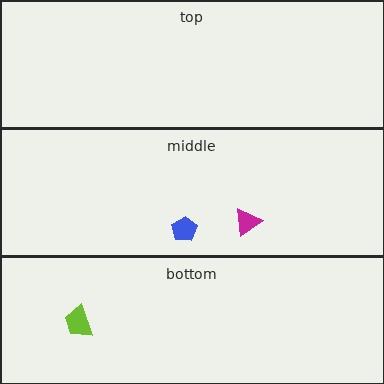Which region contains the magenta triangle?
The middle region.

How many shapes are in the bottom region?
1.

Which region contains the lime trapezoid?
The bottom region.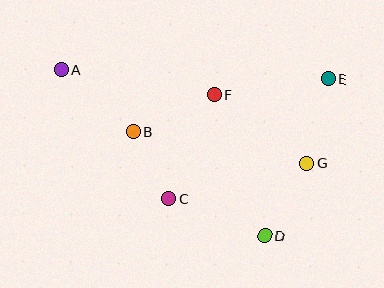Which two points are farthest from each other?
Points A and E are farthest from each other.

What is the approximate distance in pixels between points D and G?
The distance between D and G is approximately 84 pixels.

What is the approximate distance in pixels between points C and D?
The distance between C and D is approximately 103 pixels.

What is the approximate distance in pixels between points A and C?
The distance between A and C is approximately 168 pixels.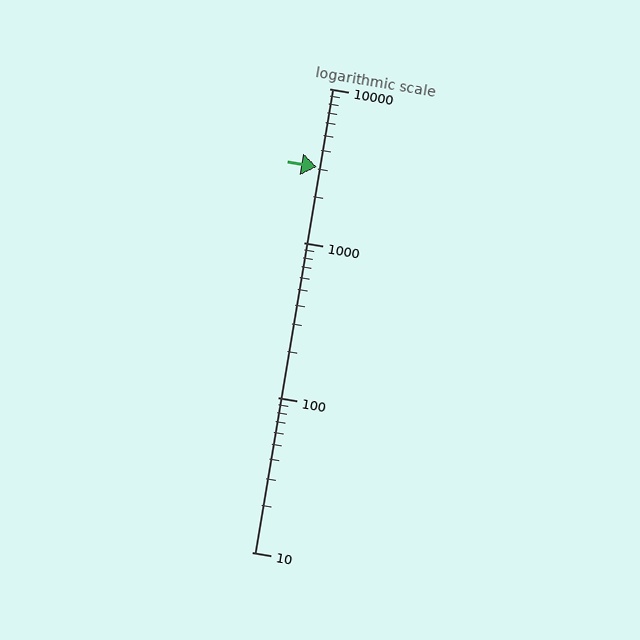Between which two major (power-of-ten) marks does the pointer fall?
The pointer is between 1000 and 10000.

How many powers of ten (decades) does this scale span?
The scale spans 3 decades, from 10 to 10000.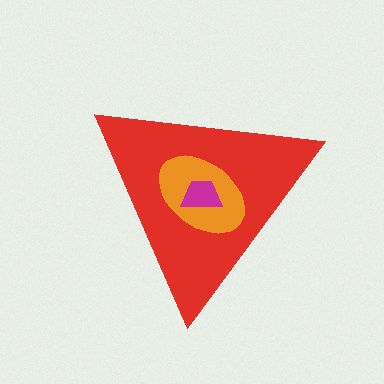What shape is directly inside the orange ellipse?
The magenta trapezoid.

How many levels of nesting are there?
3.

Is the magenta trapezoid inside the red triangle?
Yes.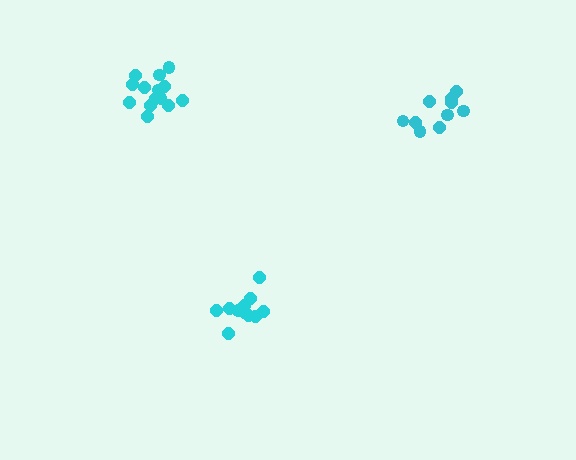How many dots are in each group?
Group 1: 14 dots, Group 2: 12 dots, Group 3: 10 dots (36 total).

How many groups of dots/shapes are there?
There are 3 groups.